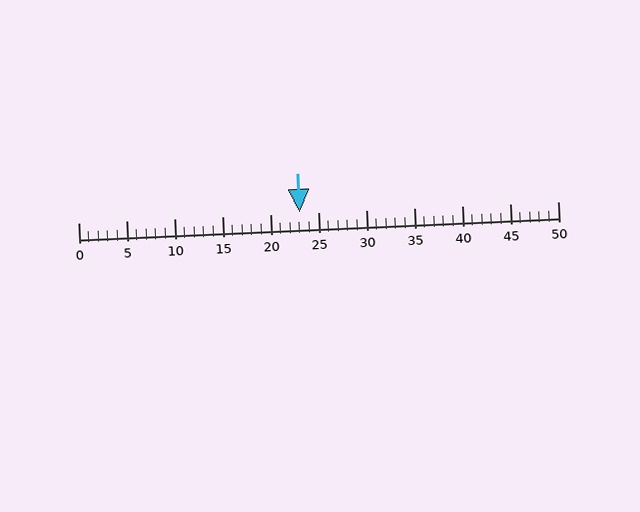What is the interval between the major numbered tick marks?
The major tick marks are spaced 5 units apart.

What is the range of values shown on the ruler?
The ruler shows values from 0 to 50.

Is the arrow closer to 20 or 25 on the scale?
The arrow is closer to 25.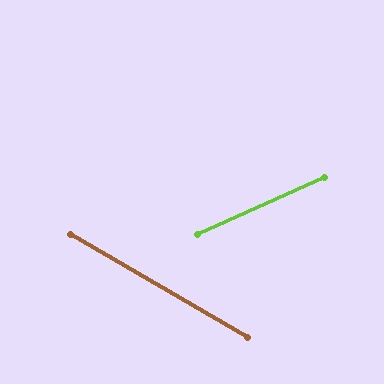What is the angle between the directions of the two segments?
Approximately 54 degrees.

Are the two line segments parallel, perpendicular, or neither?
Neither parallel nor perpendicular — they differ by about 54°.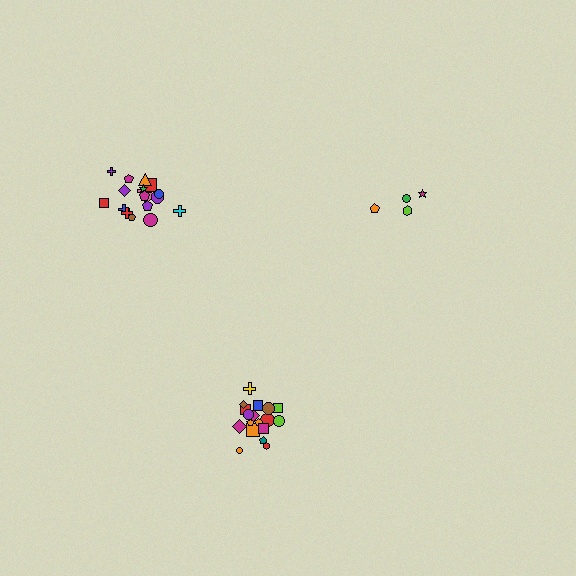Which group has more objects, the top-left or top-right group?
The top-left group.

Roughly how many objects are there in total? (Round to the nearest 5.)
Roughly 40 objects in total.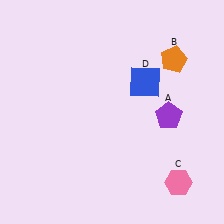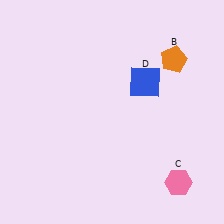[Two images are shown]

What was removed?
The purple pentagon (A) was removed in Image 2.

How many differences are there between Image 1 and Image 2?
There is 1 difference between the two images.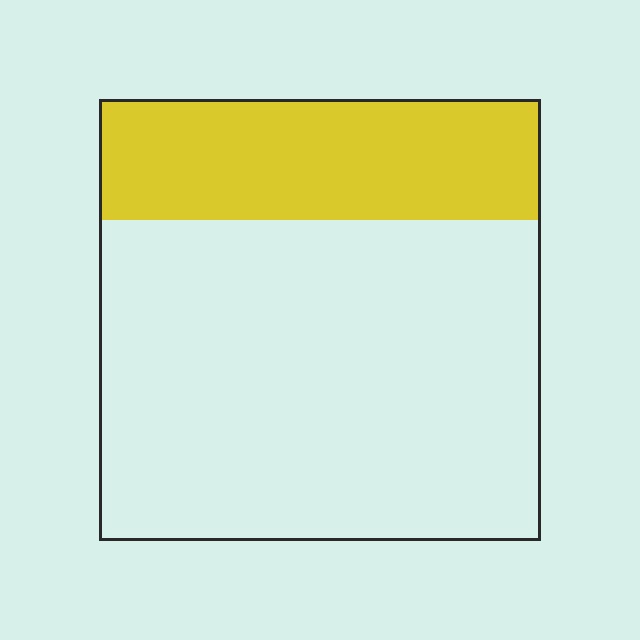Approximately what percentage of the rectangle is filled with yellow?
Approximately 25%.